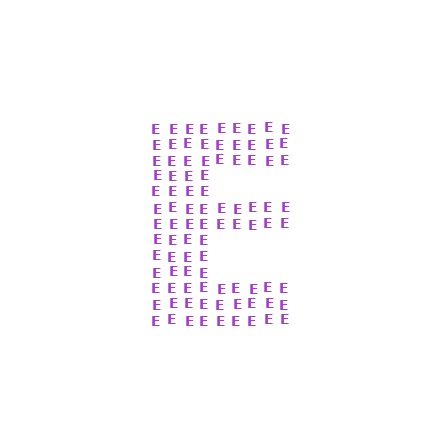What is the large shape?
The large shape is the letter E.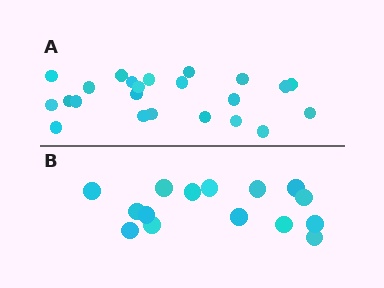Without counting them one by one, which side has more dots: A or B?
Region A (the top region) has more dots.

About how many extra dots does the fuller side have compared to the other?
Region A has roughly 8 or so more dots than region B.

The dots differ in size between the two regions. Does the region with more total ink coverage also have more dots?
No. Region B has more total ink coverage because its dots are larger, but region A actually contains more individual dots. Total area can be misleading — the number of items is what matters here.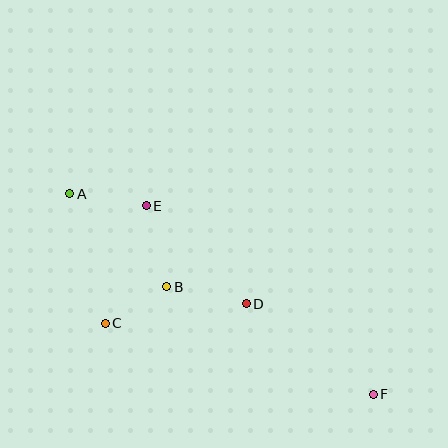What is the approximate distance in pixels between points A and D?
The distance between A and D is approximately 208 pixels.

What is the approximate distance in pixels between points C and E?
The distance between C and E is approximately 125 pixels.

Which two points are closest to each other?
Points B and C are closest to each other.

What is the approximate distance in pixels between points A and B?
The distance between A and B is approximately 134 pixels.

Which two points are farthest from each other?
Points A and F are farthest from each other.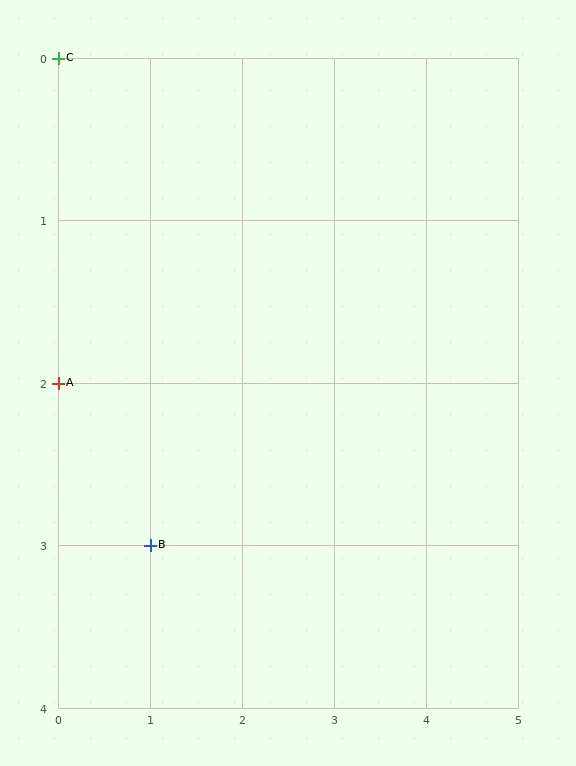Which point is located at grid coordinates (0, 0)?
Point C is at (0, 0).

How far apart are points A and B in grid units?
Points A and B are 1 column and 1 row apart (about 1.4 grid units diagonally).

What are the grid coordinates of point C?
Point C is at grid coordinates (0, 0).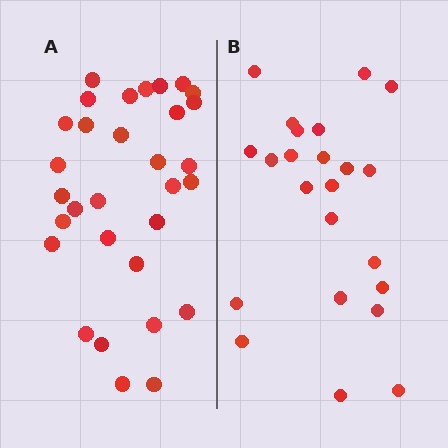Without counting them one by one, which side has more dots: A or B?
Region A (the left region) has more dots.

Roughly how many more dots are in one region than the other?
Region A has roughly 8 or so more dots than region B.